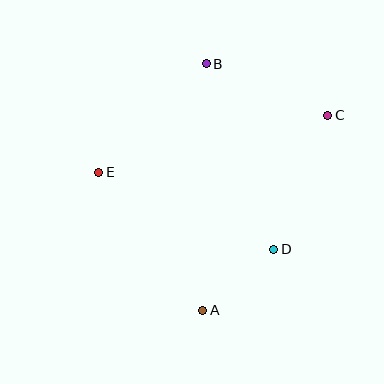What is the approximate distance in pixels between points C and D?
The distance between C and D is approximately 145 pixels.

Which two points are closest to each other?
Points A and D are closest to each other.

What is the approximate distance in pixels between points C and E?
The distance between C and E is approximately 236 pixels.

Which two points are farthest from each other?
Points A and B are farthest from each other.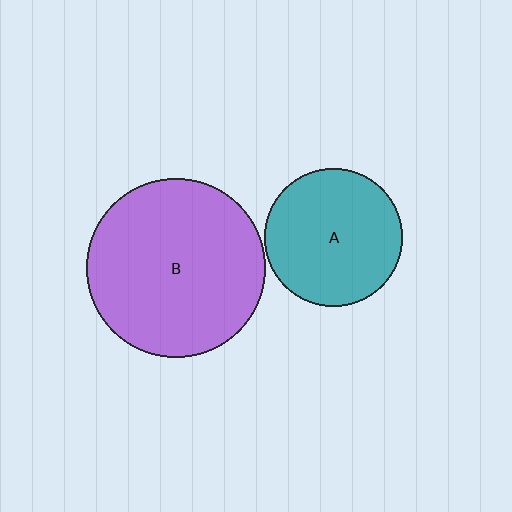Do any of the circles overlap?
No, none of the circles overlap.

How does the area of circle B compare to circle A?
Approximately 1.7 times.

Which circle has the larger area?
Circle B (purple).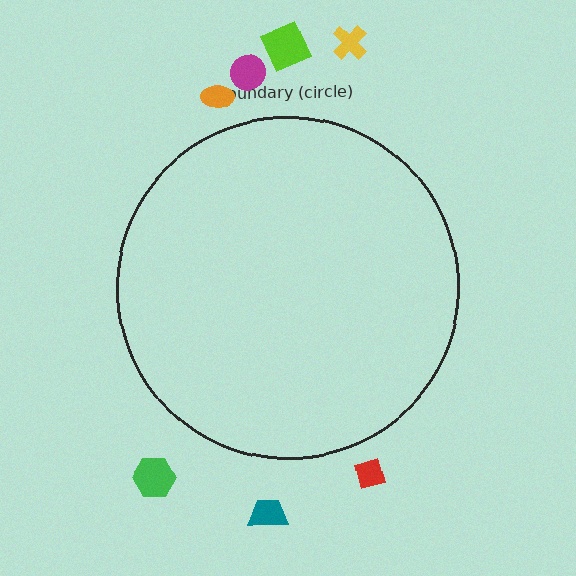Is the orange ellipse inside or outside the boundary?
Outside.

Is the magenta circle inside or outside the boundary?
Outside.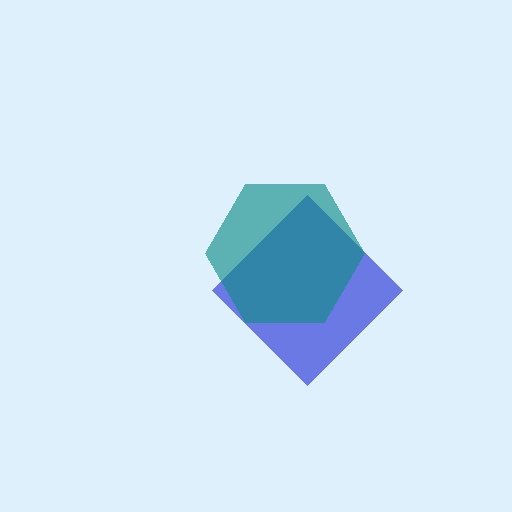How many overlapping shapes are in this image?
There are 2 overlapping shapes in the image.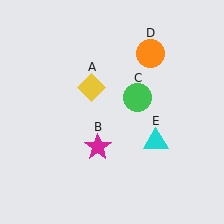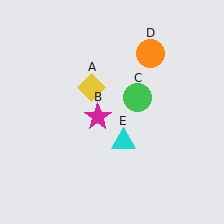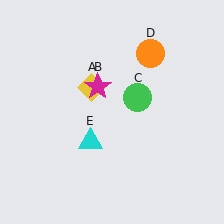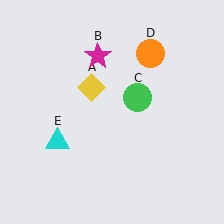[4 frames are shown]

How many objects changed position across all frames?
2 objects changed position: magenta star (object B), cyan triangle (object E).